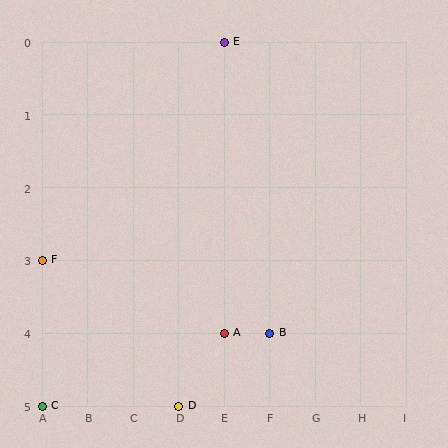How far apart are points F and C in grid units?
Points F and C are 2 rows apart.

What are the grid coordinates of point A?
Point A is at grid coordinates (E, 4).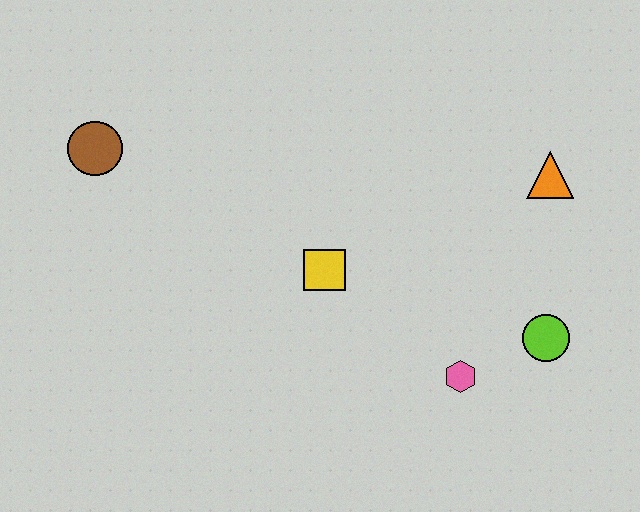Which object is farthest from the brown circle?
The lime circle is farthest from the brown circle.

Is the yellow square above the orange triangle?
No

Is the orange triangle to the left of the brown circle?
No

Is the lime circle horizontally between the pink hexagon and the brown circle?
No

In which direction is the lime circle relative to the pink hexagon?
The lime circle is to the right of the pink hexagon.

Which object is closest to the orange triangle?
The lime circle is closest to the orange triangle.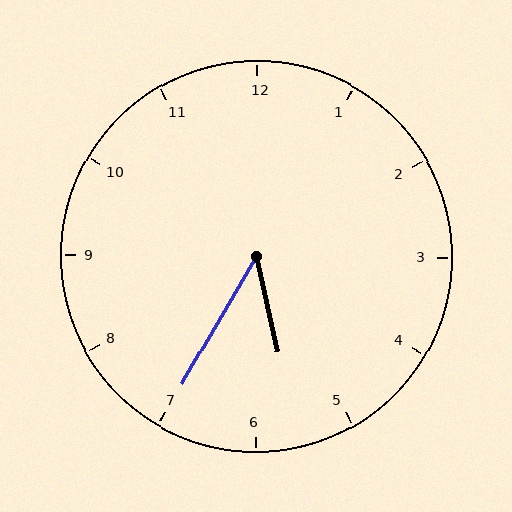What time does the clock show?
5:35.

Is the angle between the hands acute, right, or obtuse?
It is acute.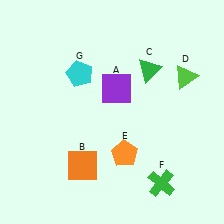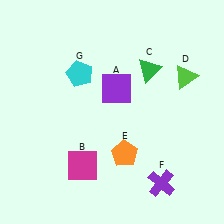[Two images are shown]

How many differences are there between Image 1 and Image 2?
There are 2 differences between the two images.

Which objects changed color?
B changed from orange to magenta. F changed from green to purple.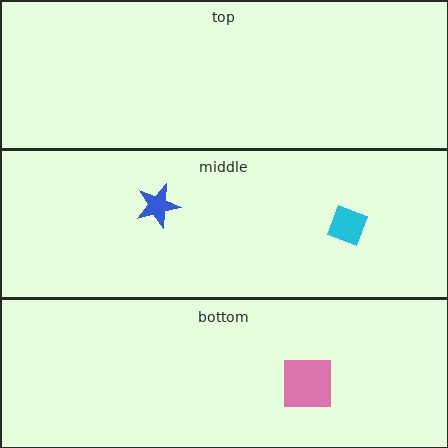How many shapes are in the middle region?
2.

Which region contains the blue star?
The middle region.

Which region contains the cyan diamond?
The middle region.